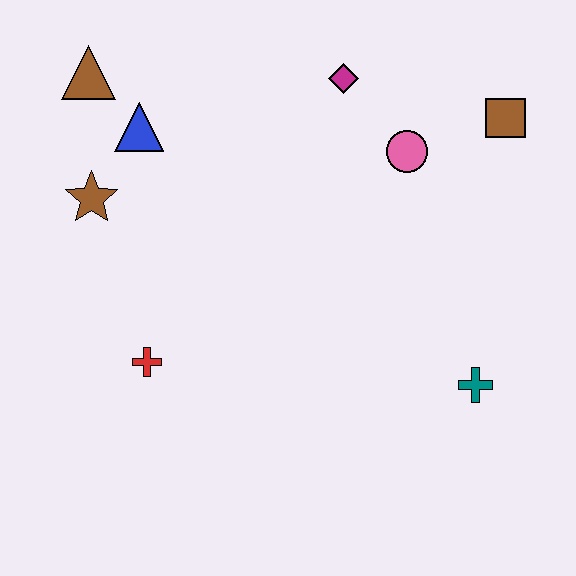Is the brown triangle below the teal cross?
No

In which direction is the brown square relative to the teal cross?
The brown square is above the teal cross.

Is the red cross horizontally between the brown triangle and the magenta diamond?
Yes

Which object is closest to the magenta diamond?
The pink circle is closest to the magenta diamond.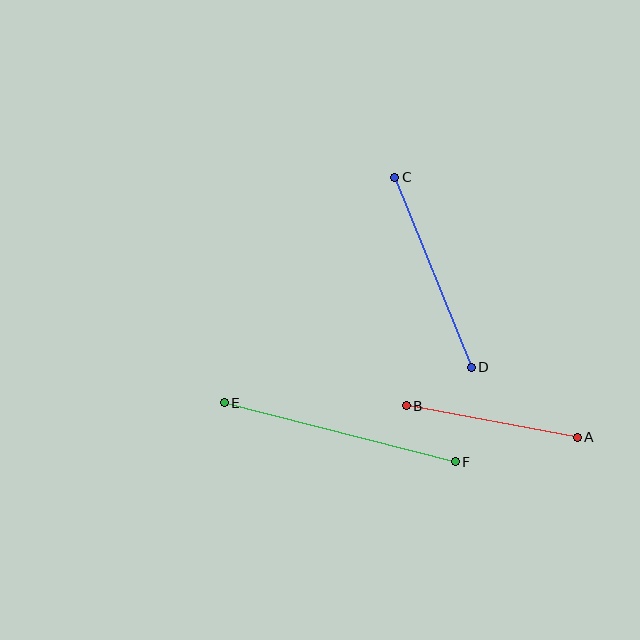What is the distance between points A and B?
The distance is approximately 174 pixels.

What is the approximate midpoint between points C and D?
The midpoint is at approximately (433, 272) pixels.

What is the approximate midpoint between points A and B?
The midpoint is at approximately (492, 421) pixels.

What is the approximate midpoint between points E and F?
The midpoint is at approximately (340, 432) pixels.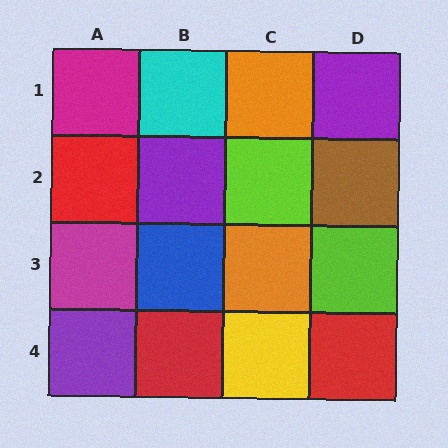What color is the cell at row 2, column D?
Brown.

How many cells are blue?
1 cell is blue.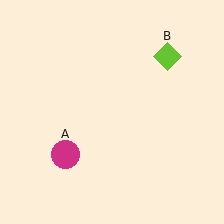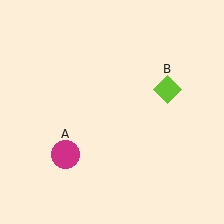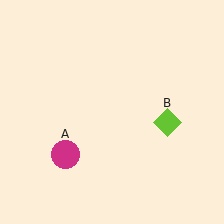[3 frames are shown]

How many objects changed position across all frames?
1 object changed position: lime diamond (object B).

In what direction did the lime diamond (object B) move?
The lime diamond (object B) moved down.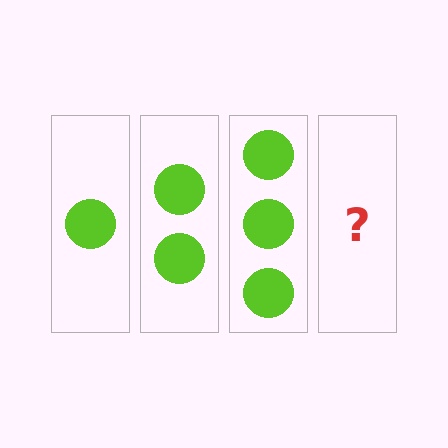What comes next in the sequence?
The next element should be 4 circles.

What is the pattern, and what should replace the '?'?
The pattern is that each step adds one more circle. The '?' should be 4 circles.